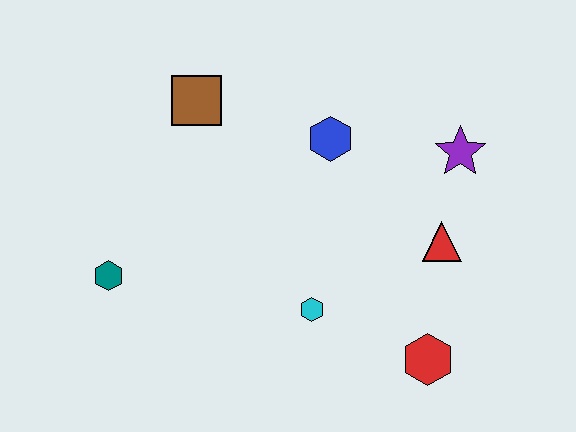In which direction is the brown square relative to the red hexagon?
The brown square is above the red hexagon.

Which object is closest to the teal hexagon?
The brown square is closest to the teal hexagon.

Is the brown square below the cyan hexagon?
No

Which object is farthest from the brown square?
The red hexagon is farthest from the brown square.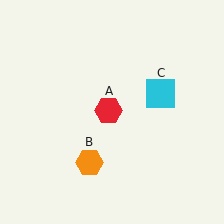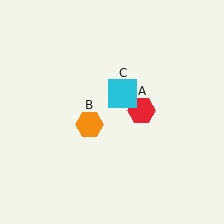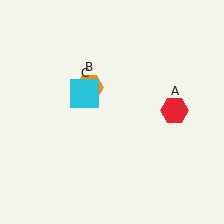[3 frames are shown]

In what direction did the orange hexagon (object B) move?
The orange hexagon (object B) moved up.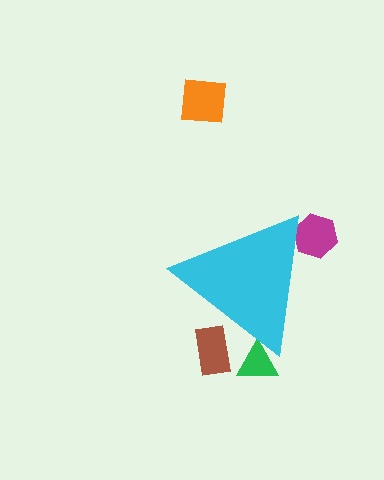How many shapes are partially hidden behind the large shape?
3 shapes are partially hidden.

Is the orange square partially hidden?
No, the orange square is fully visible.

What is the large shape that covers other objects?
A cyan triangle.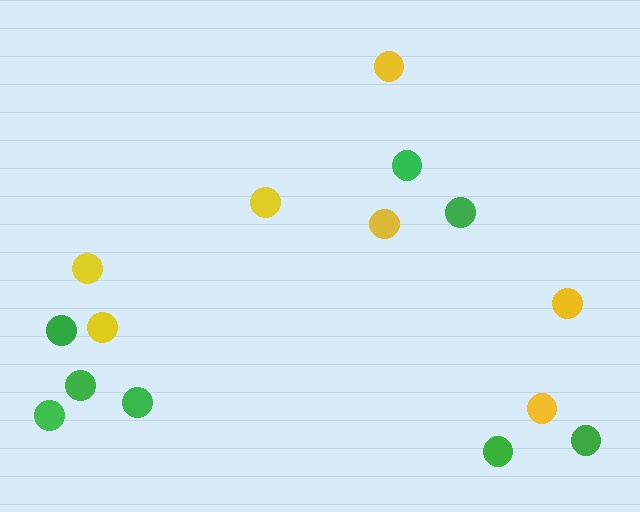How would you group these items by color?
There are 2 groups: one group of yellow circles (7) and one group of green circles (8).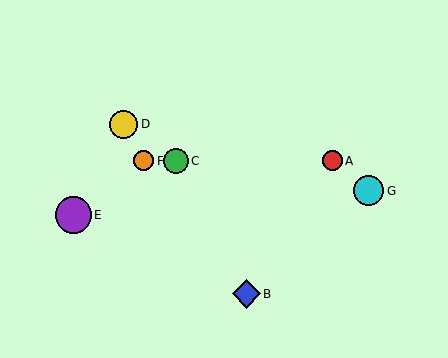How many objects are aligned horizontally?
3 objects (A, C, F) are aligned horizontally.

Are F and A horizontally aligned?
Yes, both are at y≈161.